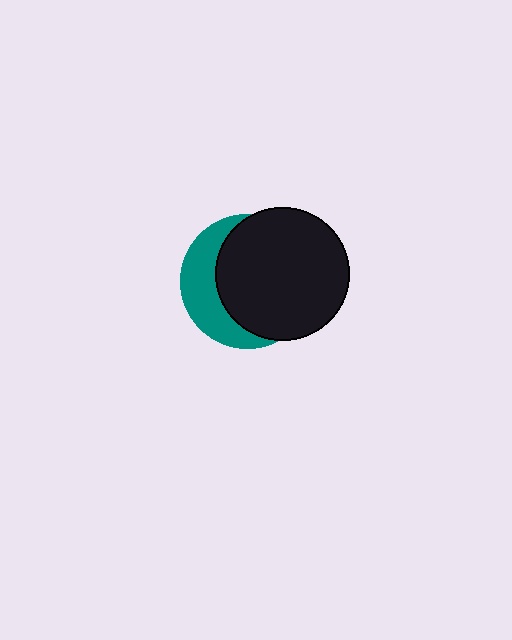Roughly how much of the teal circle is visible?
A small part of it is visible (roughly 34%).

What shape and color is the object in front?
The object in front is a black circle.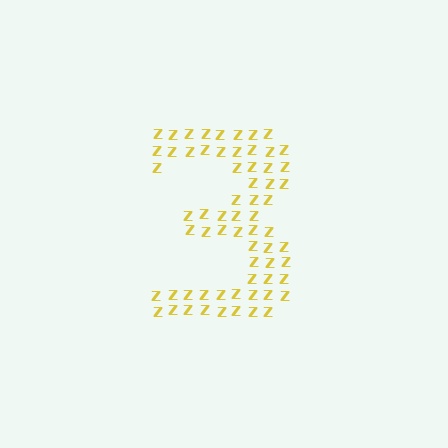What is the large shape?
The large shape is the digit 3.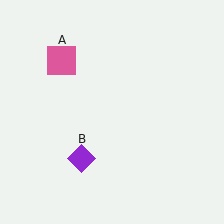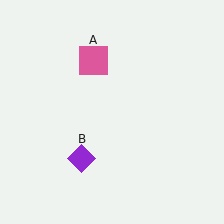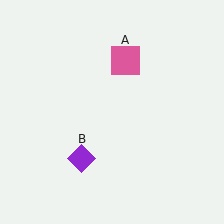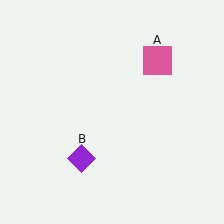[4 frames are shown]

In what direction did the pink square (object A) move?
The pink square (object A) moved right.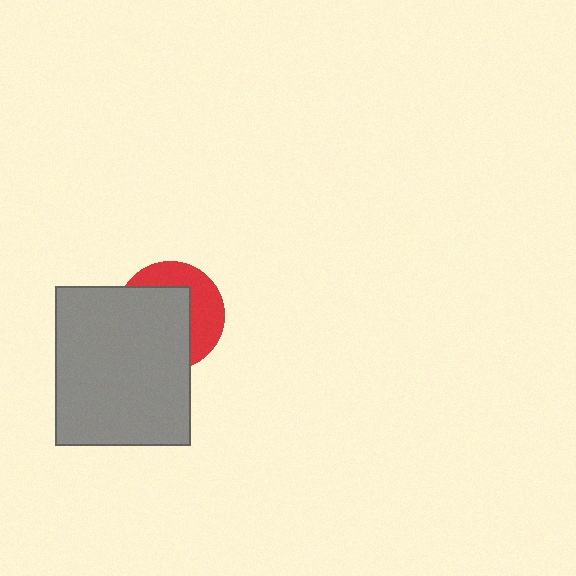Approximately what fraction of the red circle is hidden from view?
Roughly 60% of the red circle is hidden behind the gray rectangle.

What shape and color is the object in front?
The object in front is a gray rectangle.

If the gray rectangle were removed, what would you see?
You would see the complete red circle.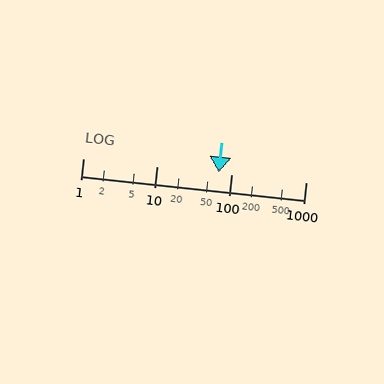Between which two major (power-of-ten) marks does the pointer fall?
The pointer is between 10 and 100.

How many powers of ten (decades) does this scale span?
The scale spans 3 decades, from 1 to 1000.